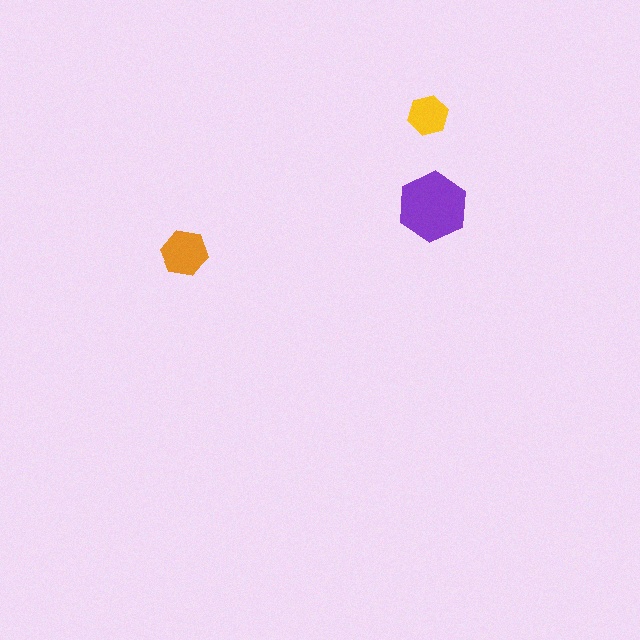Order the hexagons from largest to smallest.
the purple one, the orange one, the yellow one.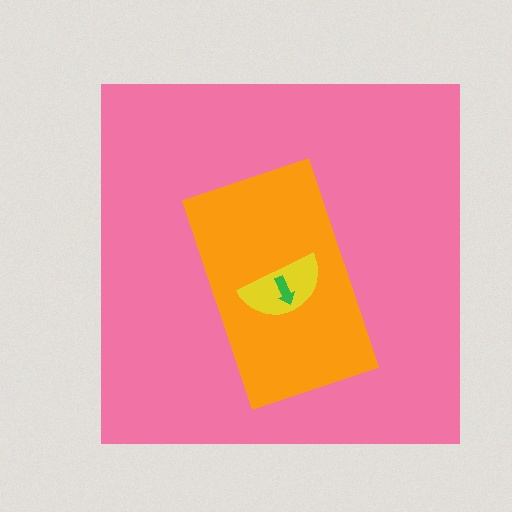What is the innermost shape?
The green arrow.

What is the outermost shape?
The pink square.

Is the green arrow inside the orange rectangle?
Yes.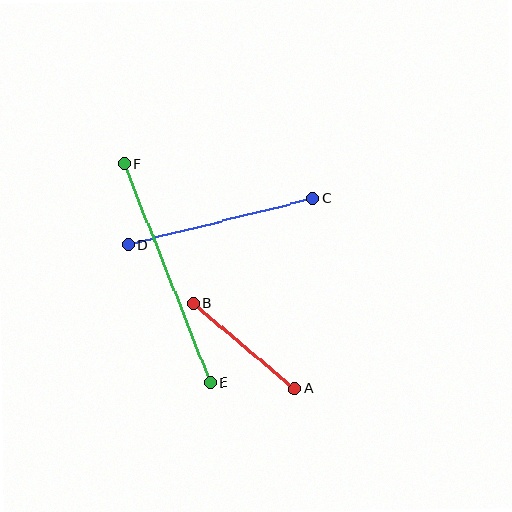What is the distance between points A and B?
The distance is approximately 133 pixels.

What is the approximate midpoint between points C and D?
The midpoint is at approximately (220, 222) pixels.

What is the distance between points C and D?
The distance is approximately 191 pixels.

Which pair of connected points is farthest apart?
Points E and F are farthest apart.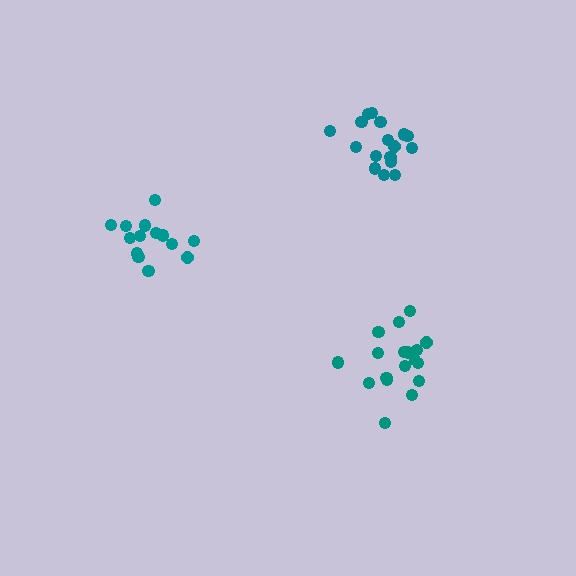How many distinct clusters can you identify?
There are 3 distinct clusters.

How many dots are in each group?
Group 1: 17 dots, Group 2: 18 dots, Group 3: 14 dots (49 total).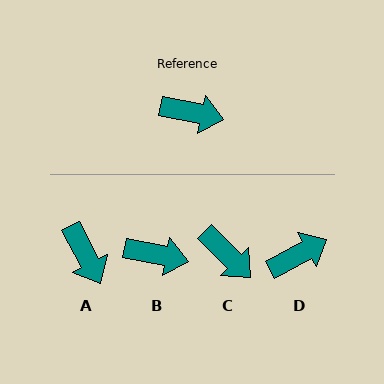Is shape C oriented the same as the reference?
No, it is off by about 33 degrees.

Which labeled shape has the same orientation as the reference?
B.